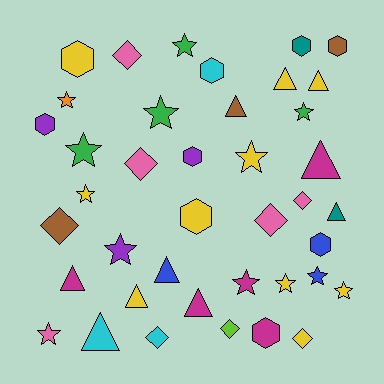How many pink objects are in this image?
There are 5 pink objects.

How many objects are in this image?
There are 40 objects.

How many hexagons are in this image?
There are 9 hexagons.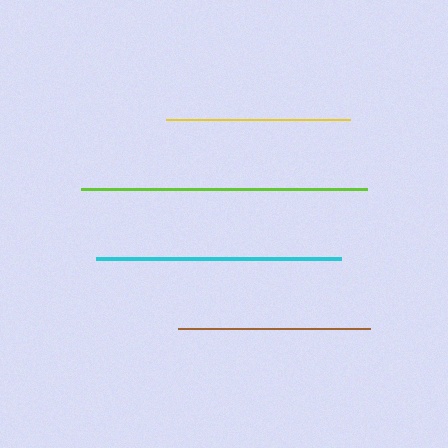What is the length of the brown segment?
The brown segment is approximately 192 pixels long.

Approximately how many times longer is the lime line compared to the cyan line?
The lime line is approximately 1.2 times the length of the cyan line.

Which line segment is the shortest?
The yellow line is the shortest at approximately 185 pixels.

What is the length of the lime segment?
The lime segment is approximately 286 pixels long.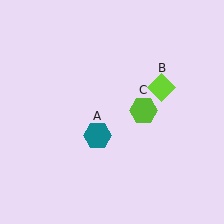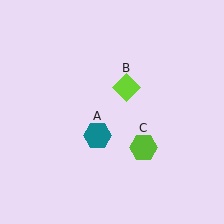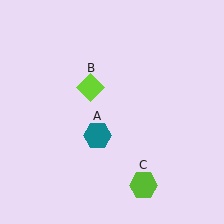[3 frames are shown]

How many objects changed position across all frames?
2 objects changed position: lime diamond (object B), lime hexagon (object C).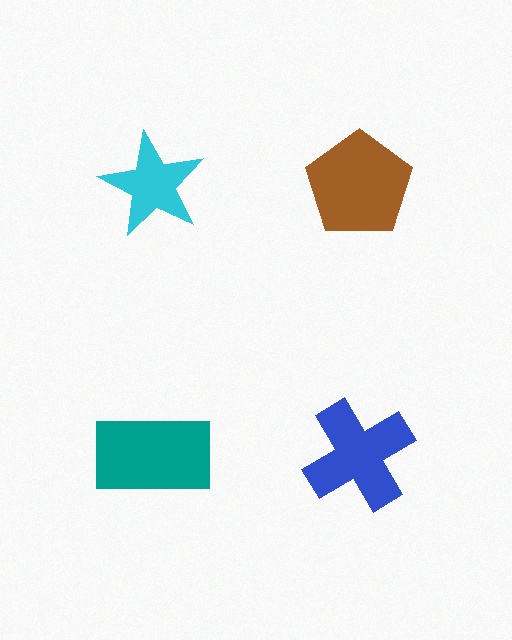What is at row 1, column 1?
A cyan star.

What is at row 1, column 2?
A brown pentagon.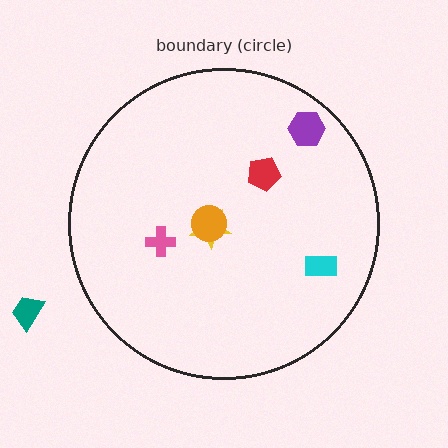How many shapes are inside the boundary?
6 inside, 1 outside.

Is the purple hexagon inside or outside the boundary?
Inside.